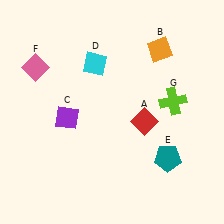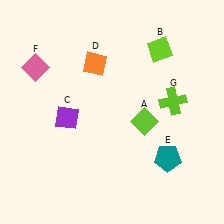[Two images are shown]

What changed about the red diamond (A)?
In Image 1, A is red. In Image 2, it changed to lime.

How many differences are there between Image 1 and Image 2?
There are 3 differences between the two images.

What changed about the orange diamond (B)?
In Image 1, B is orange. In Image 2, it changed to lime.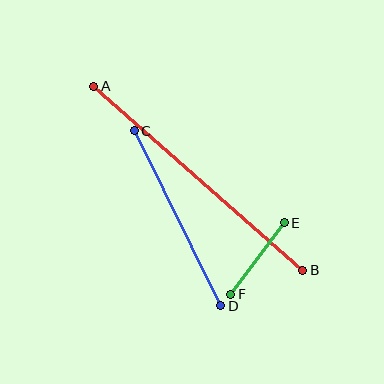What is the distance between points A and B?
The distance is approximately 278 pixels.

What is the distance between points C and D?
The distance is approximately 195 pixels.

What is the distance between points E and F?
The distance is approximately 89 pixels.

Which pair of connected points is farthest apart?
Points A and B are farthest apart.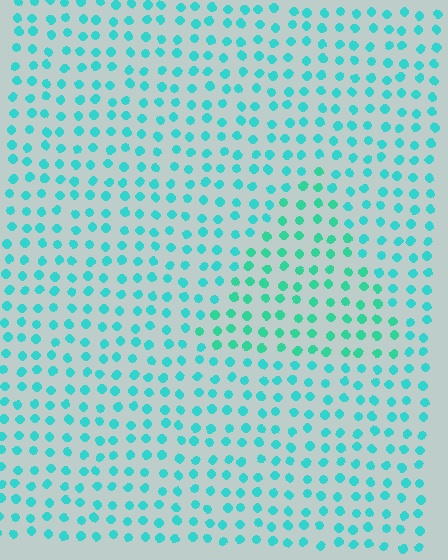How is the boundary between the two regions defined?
The boundary is defined purely by a slight shift in hue (about 19 degrees). Spacing, size, and orientation are identical on both sides.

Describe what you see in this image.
The image is filled with small cyan elements in a uniform arrangement. A triangle-shaped region is visible where the elements are tinted to a slightly different hue, forming a subtle color boundary.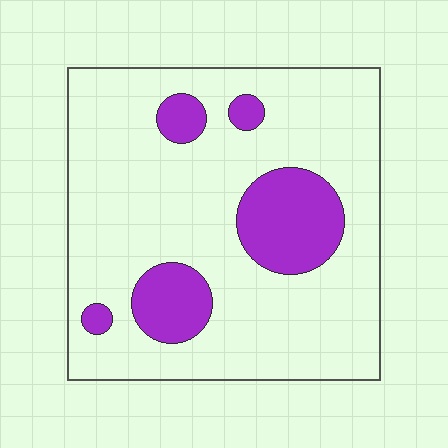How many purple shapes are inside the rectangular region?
5.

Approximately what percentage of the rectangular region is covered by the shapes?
Approximately 20%.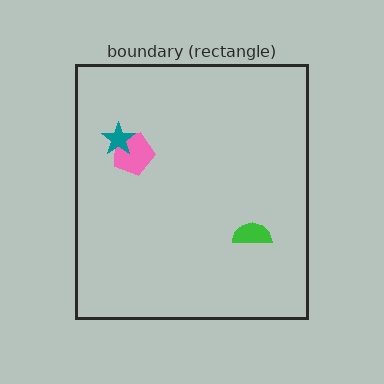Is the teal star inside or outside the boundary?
Inside.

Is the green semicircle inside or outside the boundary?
Inside.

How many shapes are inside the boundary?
3 inside, 0 outside.